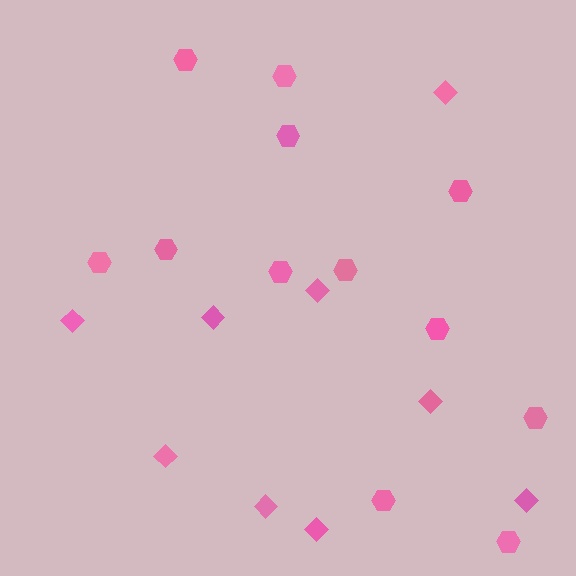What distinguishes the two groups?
There are 2 groups: one group of hexagons (12) and one group of diamonds (9).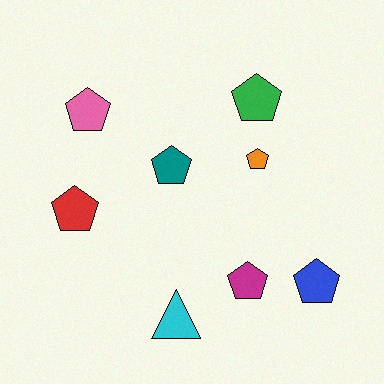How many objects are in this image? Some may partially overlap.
There are 8 objects.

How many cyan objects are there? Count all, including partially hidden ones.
There is 1 cyan object.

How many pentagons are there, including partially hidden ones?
There are 7 pentagons.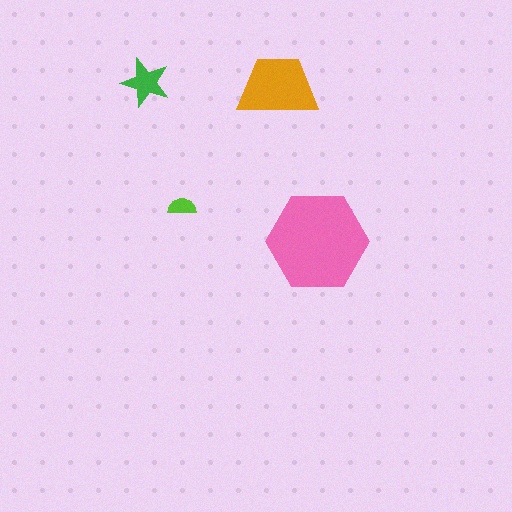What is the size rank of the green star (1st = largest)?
3rd.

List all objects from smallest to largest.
The lime semicircle, the green star, the orange trapezoid, the pink hexagon.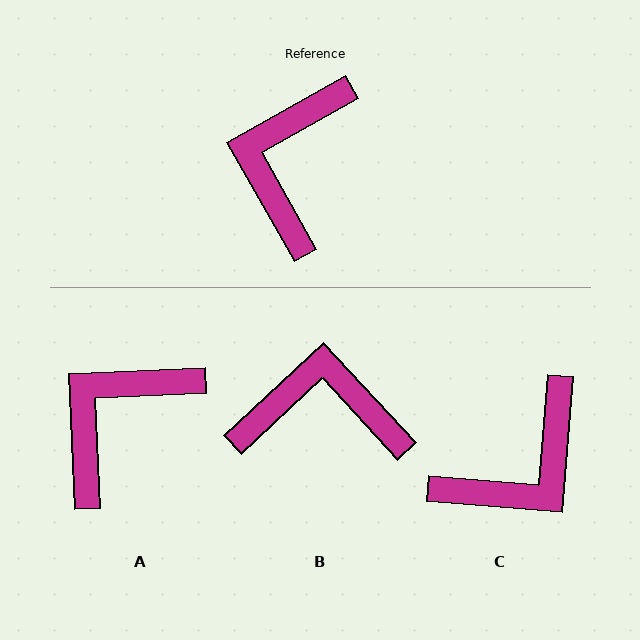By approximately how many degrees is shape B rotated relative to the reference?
Approximately 77 degrees clockwise.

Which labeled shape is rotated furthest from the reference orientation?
C, about 146 degrees away.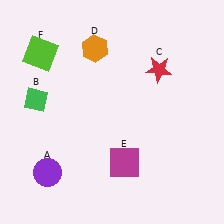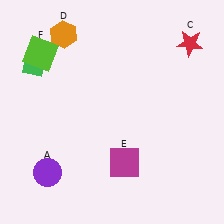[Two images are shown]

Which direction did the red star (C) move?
The red star (C) moved right.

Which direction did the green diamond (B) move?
The green diamond (B) moved up.